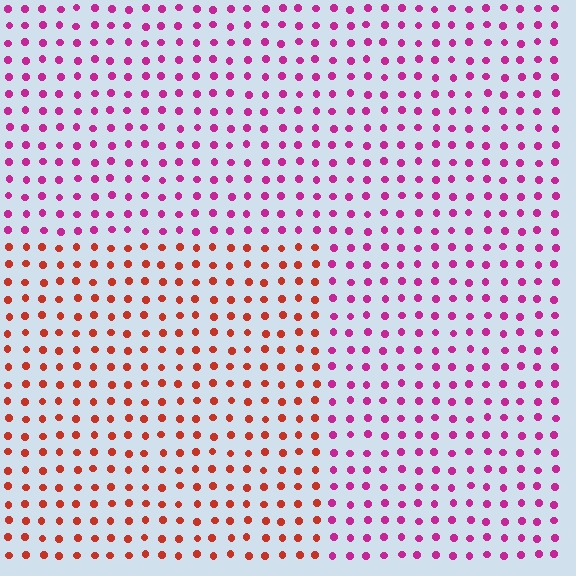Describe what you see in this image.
The image is filled with small magenta elements in a uniform arrangement. A rectangle-shaped region is visible where the elements are tinted to a slightly different hue, forming a subtle color boundary.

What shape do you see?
I see a rectangle.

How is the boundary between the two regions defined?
The boundary is defined purely by a slight shift in hue (about 48 degrees). Spacing, size, and orientation are identical on both sides.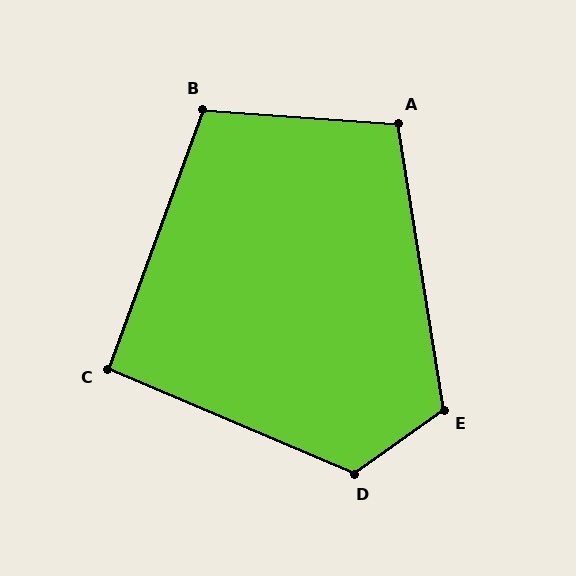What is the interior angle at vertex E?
Approximately 117 degrees (obtuse).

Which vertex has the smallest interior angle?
C, at approximately 93 degrees.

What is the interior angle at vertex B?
Approximately 106 degrees (obtuse).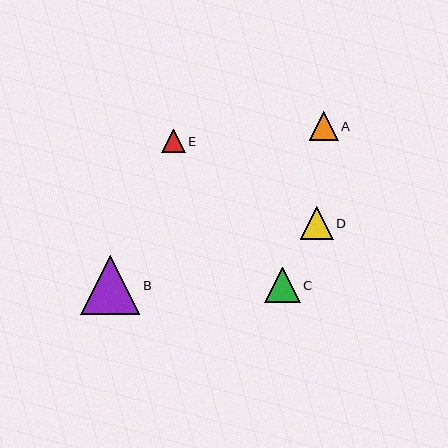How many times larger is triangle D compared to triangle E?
Triangle D is approximately 1.4 times the size of triangle E.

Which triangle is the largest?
Triangle B is the largest with a size of approximately 59 pixels.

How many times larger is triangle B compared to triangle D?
Triangle B is approximately 1.8 times the size of triangle D.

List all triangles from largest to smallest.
From largest to smallest: B, C, D, A, E.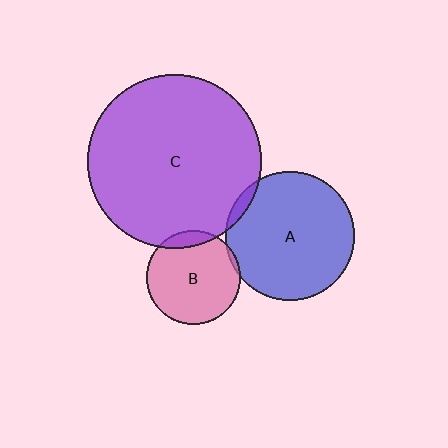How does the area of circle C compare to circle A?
Approximately 1.8 times.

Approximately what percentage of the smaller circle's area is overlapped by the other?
Approximately 5%.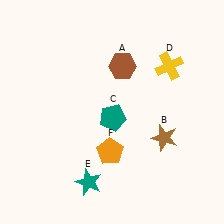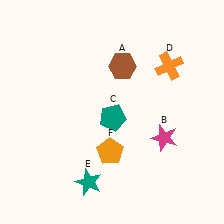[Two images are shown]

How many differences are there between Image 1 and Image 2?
There are 2 differences between the two images.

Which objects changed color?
B changed from brown to magenta. D changed from yellow to orange.